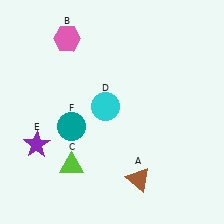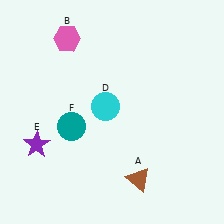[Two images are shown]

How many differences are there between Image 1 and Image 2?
There is 1 difference between the two images.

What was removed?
The lime triangle (C) was removed in Image 2.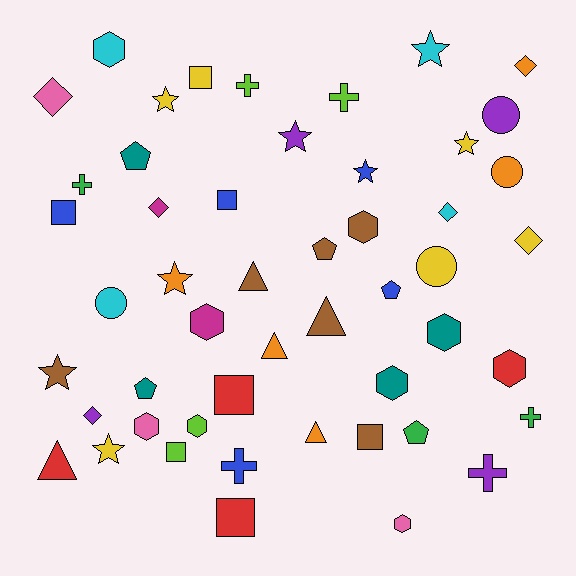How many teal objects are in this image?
There are 4 teal objects.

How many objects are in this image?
There are 50 objects.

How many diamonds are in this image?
There are 6 diamonds.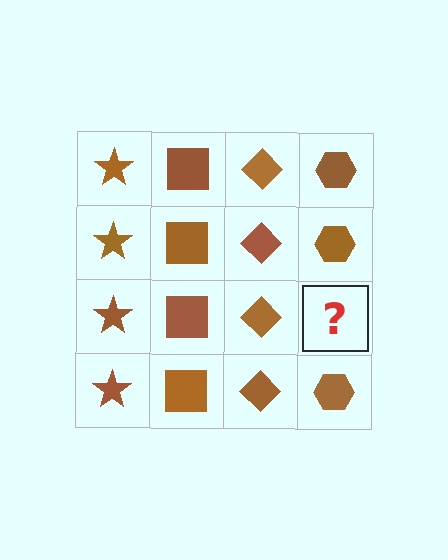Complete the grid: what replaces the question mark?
The question mark should be replaced with a brown hexagon.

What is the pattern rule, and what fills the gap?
The rule is that each column has a consistent shape. The gap should be filled with a brown hexagon.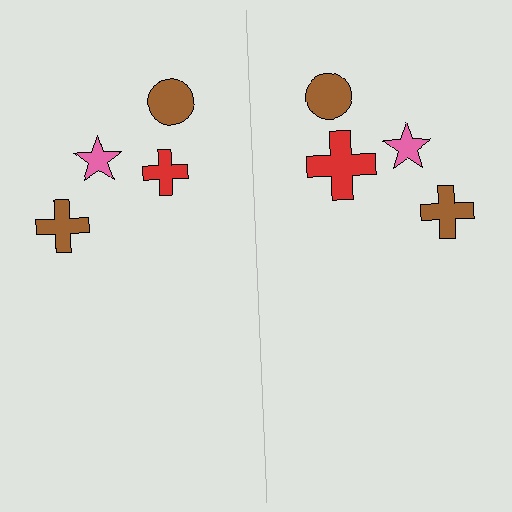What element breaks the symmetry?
The red cross on the right side has a different size than its mirror counterpart.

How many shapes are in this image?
There are 8 shapes in this image.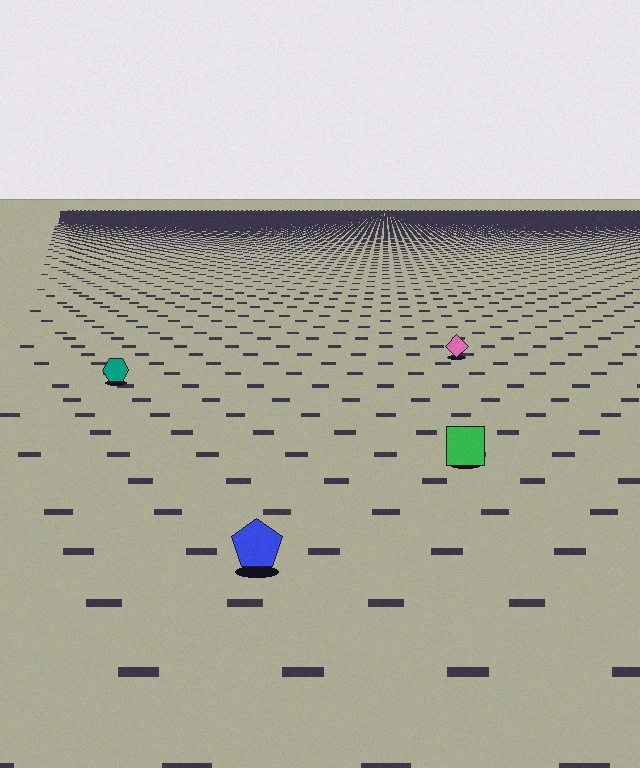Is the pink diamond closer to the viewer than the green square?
No. The green square is closer — you can tell from the texture gradient: the ground texture is coarser near it.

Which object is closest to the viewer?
The blue pentagon is closest. The texture marks near it are larger and more spread out.